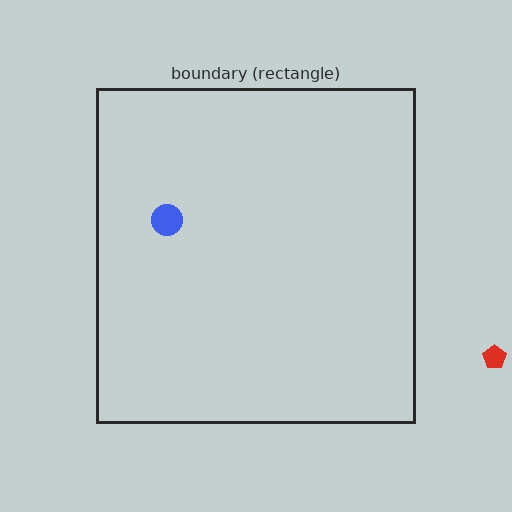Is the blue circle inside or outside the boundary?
Inside.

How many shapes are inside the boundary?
1 inside, 1 outside.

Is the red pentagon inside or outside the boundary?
Outside.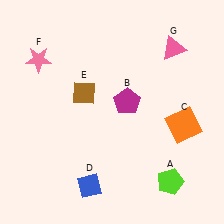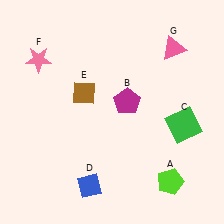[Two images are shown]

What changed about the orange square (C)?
In Image 1, C is orange. In Image 2, it changed to green.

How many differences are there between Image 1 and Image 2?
There is 1 difference between the two images.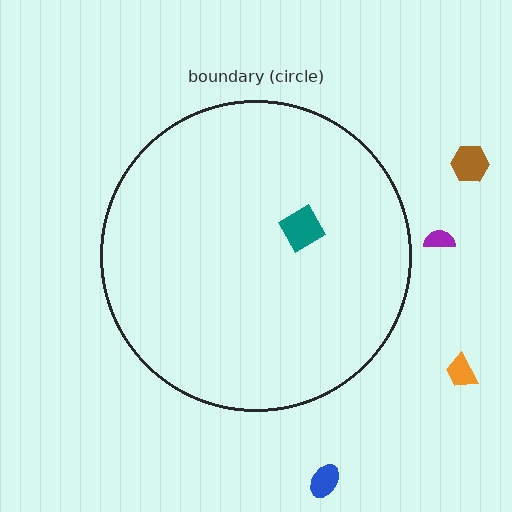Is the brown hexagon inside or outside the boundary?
Outside.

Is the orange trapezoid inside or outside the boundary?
Outside.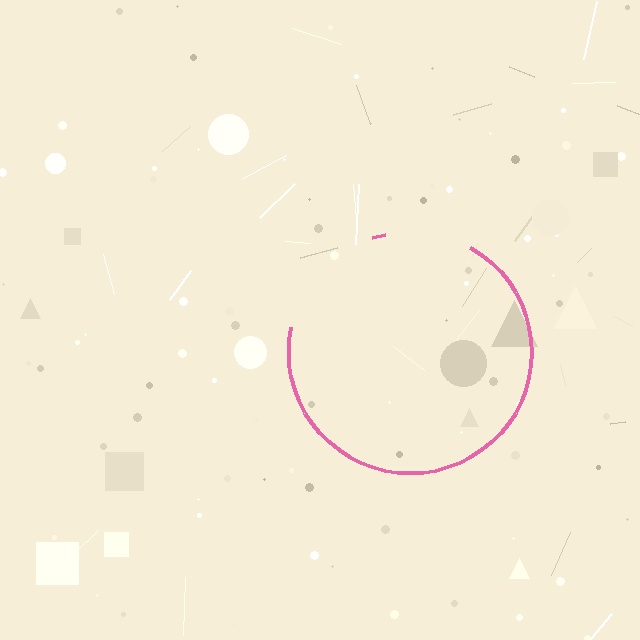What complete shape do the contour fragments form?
The contour fragments form a circle.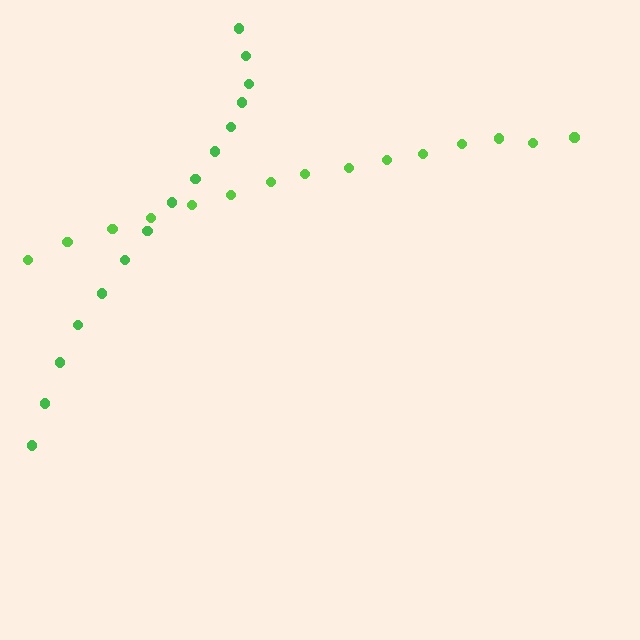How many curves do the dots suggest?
There are 2 distinct paths.